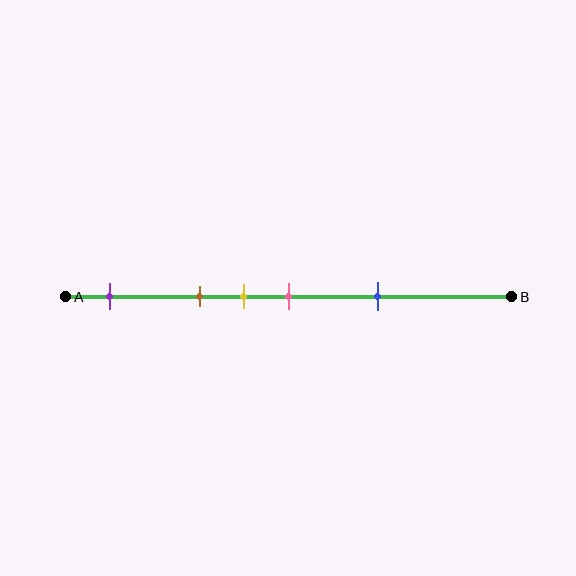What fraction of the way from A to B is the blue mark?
The blue mark is approximately 70% (0.7) of the way from A to B.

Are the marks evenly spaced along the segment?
No, the marks are not evenly spaced.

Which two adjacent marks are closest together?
The yellow and pink marks are the closest adjacent pair.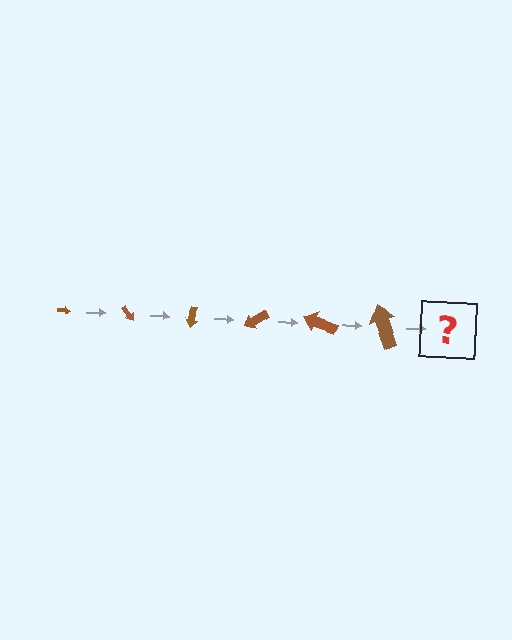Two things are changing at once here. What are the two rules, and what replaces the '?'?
The two rules are that the arrow grows larger each step and it rotates 50 degrees each step. The '?' should be an arrow, larger than the previous one and rotated 300 degrees from the start.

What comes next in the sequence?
The next element should be an arrow, larger than the previous one and rotated 300 degrees from the start.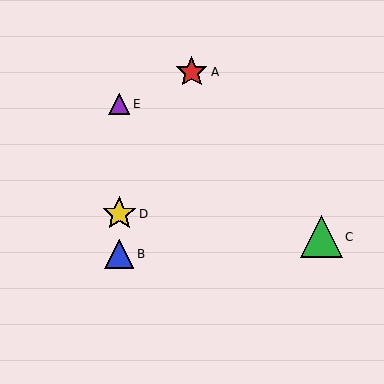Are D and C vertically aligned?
No, D is at x≈119 and C is at x≈321.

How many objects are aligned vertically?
3 objects (B, D, E) are aligned vertically.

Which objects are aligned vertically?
Objects B, D, E are aligned vertically.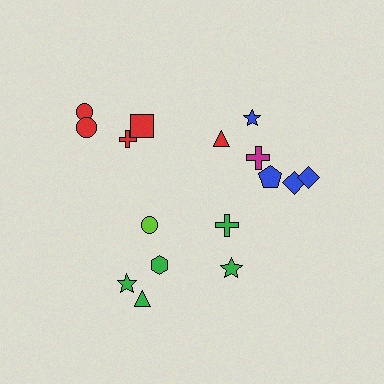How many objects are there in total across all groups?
There are 16 objects.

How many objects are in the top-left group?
There are 4 objects.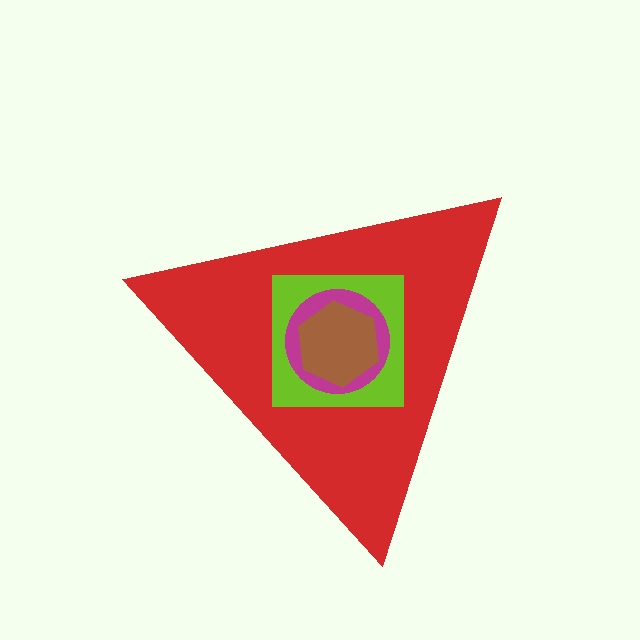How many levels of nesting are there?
4.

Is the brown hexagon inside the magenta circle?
Yes.